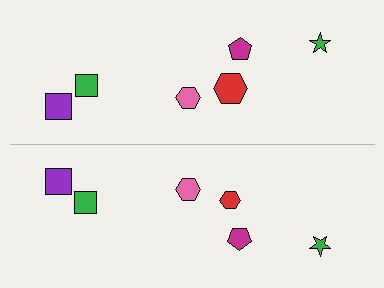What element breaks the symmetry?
The red hexagon on the bottom side has a different size than its mirror counterpart.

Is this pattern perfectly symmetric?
No, the pattern is not perfectly symmetric. The red hexagon on the bottom side has a different size than its mirror counterpart.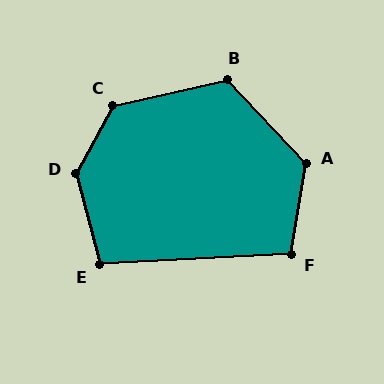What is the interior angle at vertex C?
Approximately 131 degrees (obtuse).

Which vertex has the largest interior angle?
D, at approximately 137 degrees.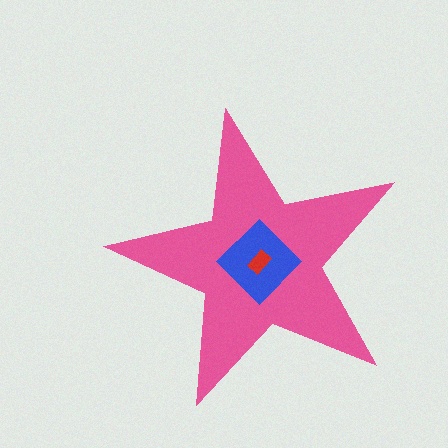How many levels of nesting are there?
3.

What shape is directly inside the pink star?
The blue diamond.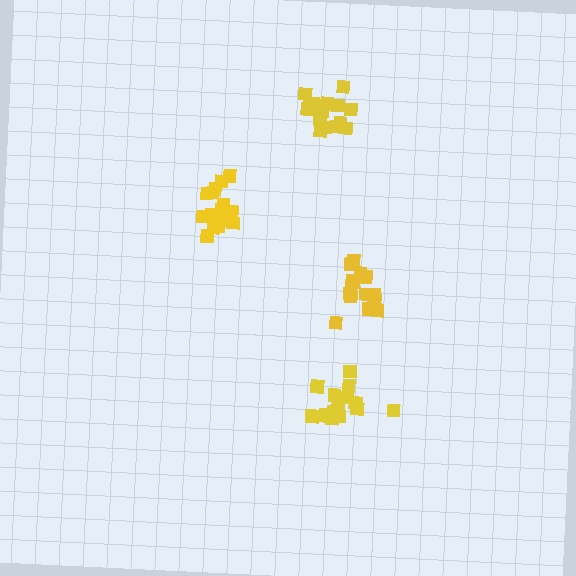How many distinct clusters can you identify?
There are 4 distinct clusters.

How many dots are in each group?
Group 1: 17 dots, Group 2: 18 dots, Group 3: 15 dots, Group 4: 16 dots (66 total).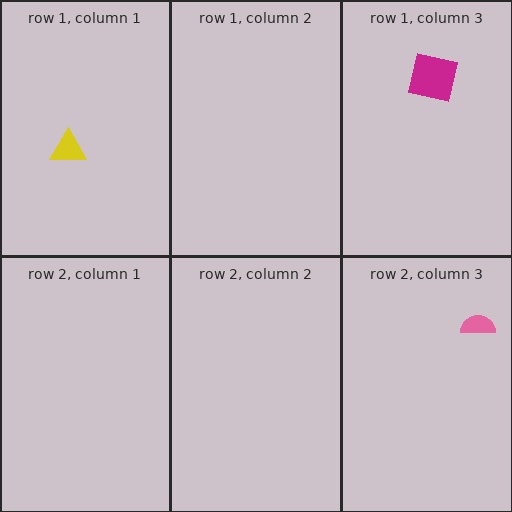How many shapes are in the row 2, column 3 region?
1.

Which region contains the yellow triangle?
The row 1, column 1 region.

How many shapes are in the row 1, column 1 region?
1.